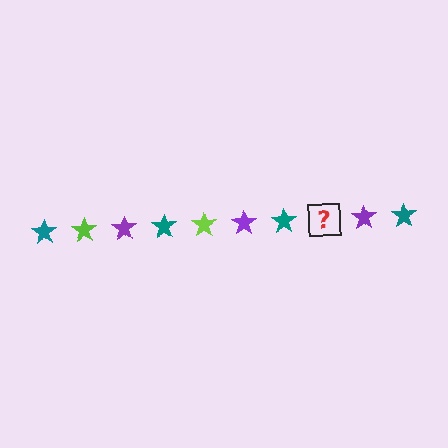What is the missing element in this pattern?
The missing element is a lime star.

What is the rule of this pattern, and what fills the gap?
The rule is that the pattern cycles through teal, lime, purple stars. The gap should be filled with a lime star.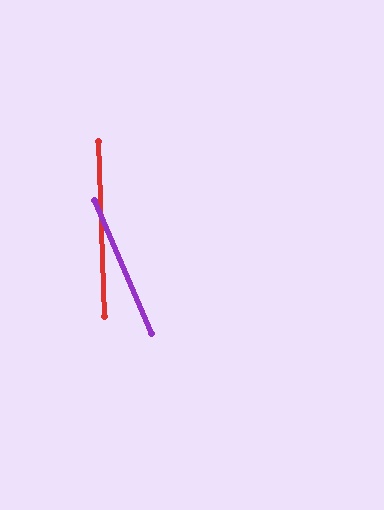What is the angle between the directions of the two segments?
Approximately 21 degrees.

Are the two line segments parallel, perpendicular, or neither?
Neither parallel nor perpendicular — they differ by about 21°.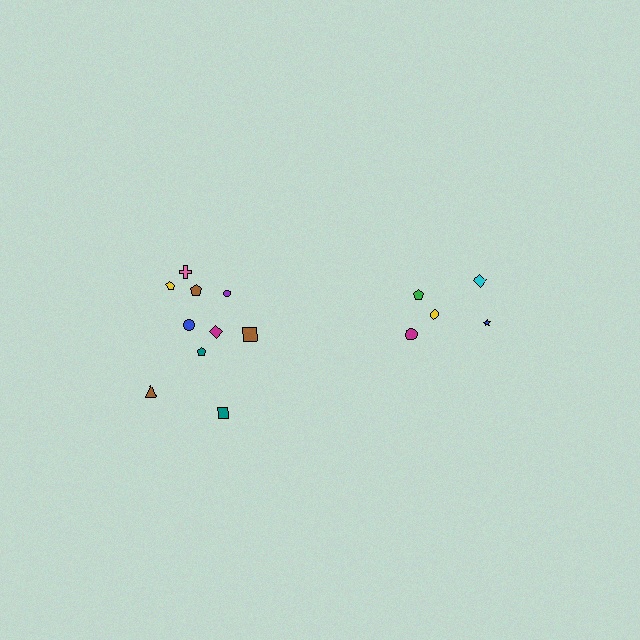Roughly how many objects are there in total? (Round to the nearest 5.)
Roughly 15 objects in total.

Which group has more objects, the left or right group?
The left group.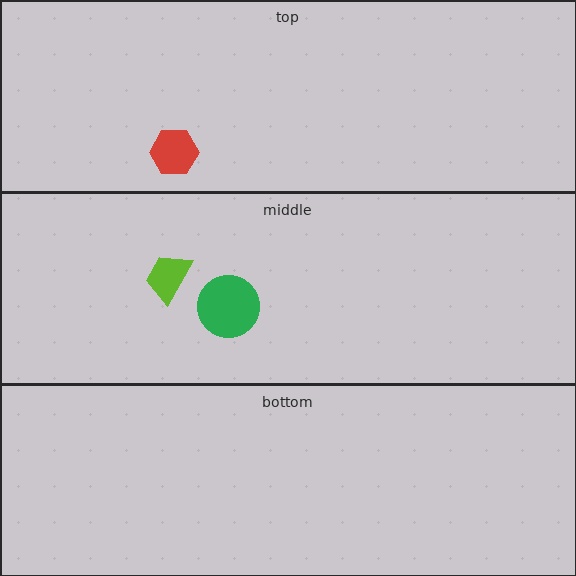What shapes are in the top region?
The red hexagon.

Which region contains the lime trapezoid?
The middle region.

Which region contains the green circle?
The middle region.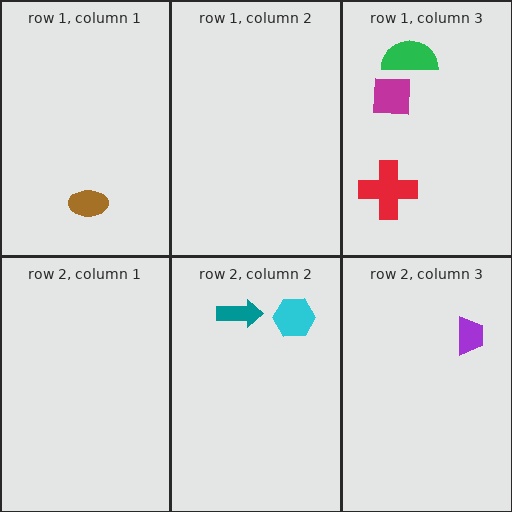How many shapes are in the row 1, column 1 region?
1.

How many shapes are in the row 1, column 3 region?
3.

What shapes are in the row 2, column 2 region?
The teal arrow, the cyan hexagon.